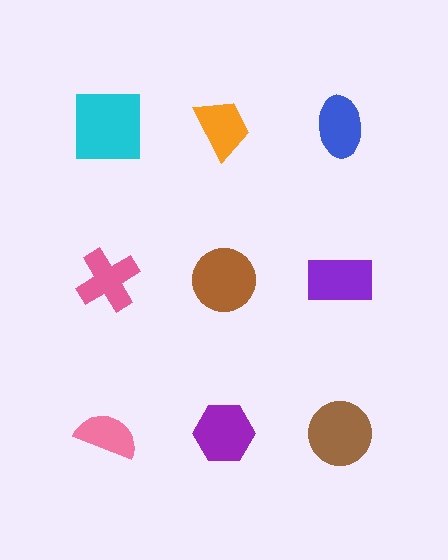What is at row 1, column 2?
An orange trapezoid.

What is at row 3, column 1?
A pink semicircle.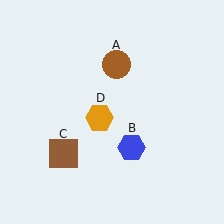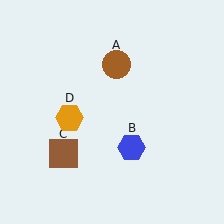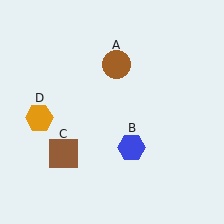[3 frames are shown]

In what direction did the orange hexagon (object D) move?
The orange hexagon (object D) moved left.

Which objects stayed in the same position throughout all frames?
Brown circle (object A) and blue hexagon (object B) and brown square (object C) remained stationary.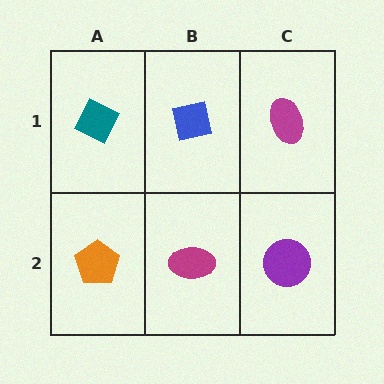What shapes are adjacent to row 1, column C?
A purple circle (row 2, column C), a blue square (row 1, column B).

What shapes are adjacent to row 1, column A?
An orange pentagon (row 2, column A), a blue square (row 1, column B).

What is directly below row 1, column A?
An orange pentagon.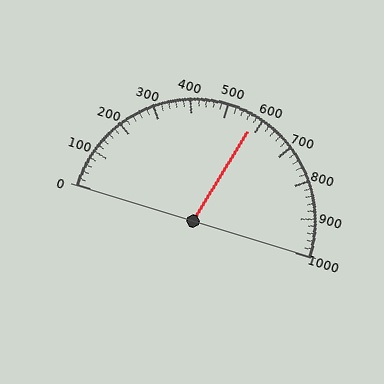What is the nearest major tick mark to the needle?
The nearest major tick mark is 600.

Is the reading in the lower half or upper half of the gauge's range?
The reading is in the upper half of the range (0 to 1000).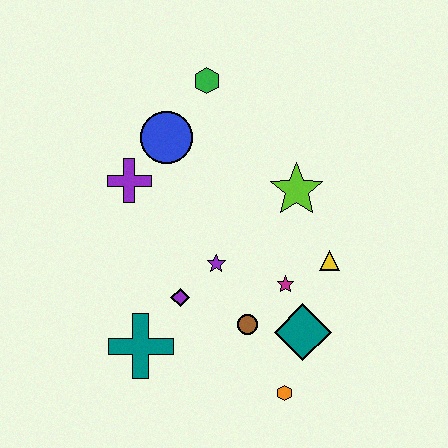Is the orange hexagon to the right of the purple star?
Yes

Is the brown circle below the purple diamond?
Yes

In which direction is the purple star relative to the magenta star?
The purple star is to the left of the magenta star.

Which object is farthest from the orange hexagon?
The green hexagon is farthest from the orange hexagon.